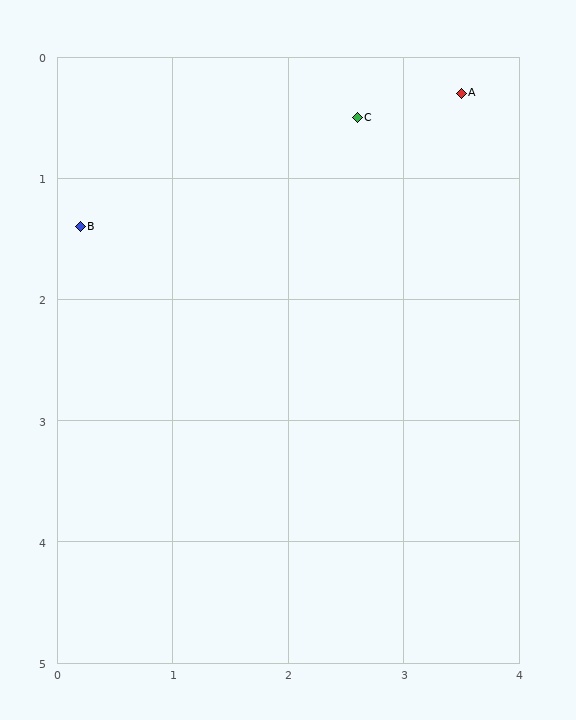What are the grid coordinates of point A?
Point A is at approximately (3.5, 0.3).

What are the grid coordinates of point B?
Point B is at approximately (0.2, 1.4).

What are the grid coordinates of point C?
Point C is at approximately (2.6, 0.5).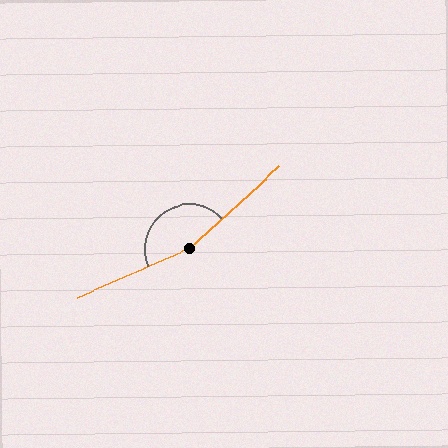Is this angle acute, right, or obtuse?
It is obtuse.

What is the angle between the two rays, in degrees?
Approximately 161 degrees.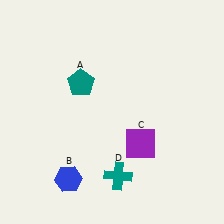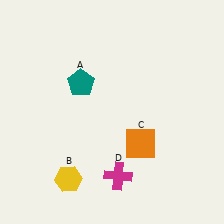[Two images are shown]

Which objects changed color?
B changed from blue to yellow. C changed from purple to orange. D changed from teal to magenta.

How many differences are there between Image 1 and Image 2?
There are 3 differences between the two images.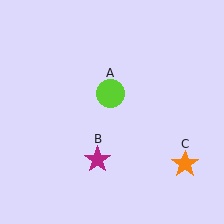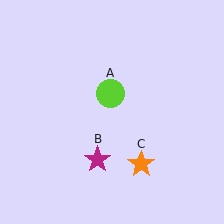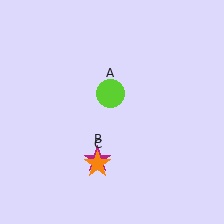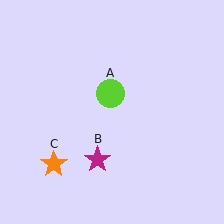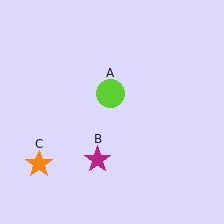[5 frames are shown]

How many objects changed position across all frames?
1 object changed position: orange star (object C).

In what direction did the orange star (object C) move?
The orange star (object C) moved left.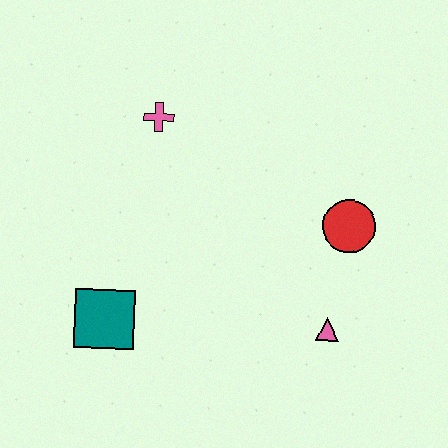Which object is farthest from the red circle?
The teal square is farthest from the red circle.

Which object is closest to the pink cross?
The teal square is closest to the pink cross.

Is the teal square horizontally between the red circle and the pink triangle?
No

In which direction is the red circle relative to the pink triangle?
The red circle is above the pink triangle.